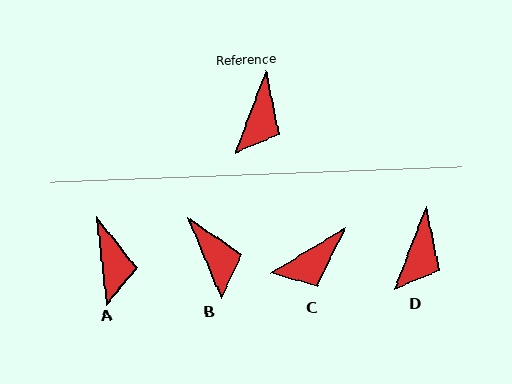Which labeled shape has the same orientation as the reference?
D.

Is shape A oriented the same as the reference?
No, it is off by about 27 degrees.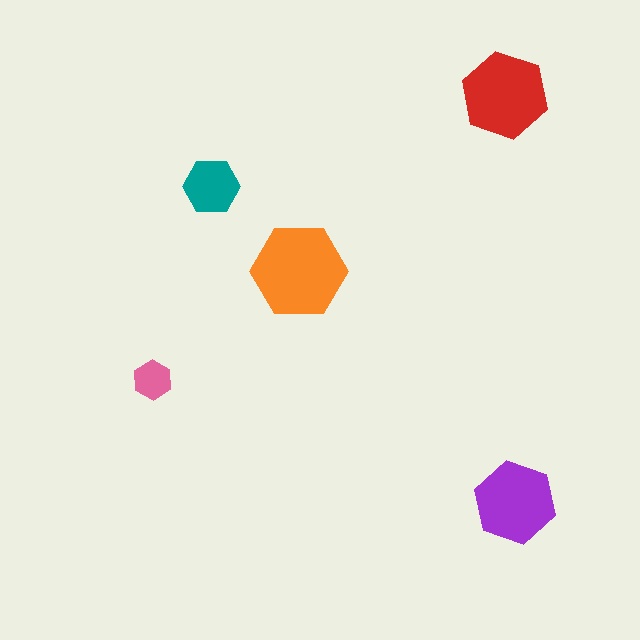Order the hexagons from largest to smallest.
the orange one, the red one, the purple one, the teal one, the pink one.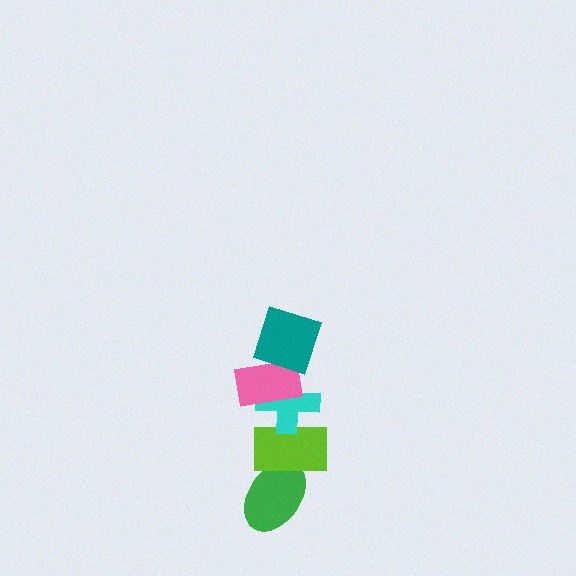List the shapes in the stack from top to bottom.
From top to bottom: the teal square, the pink rectangle, the cyan cross, the lime rectangle, the green ellipse.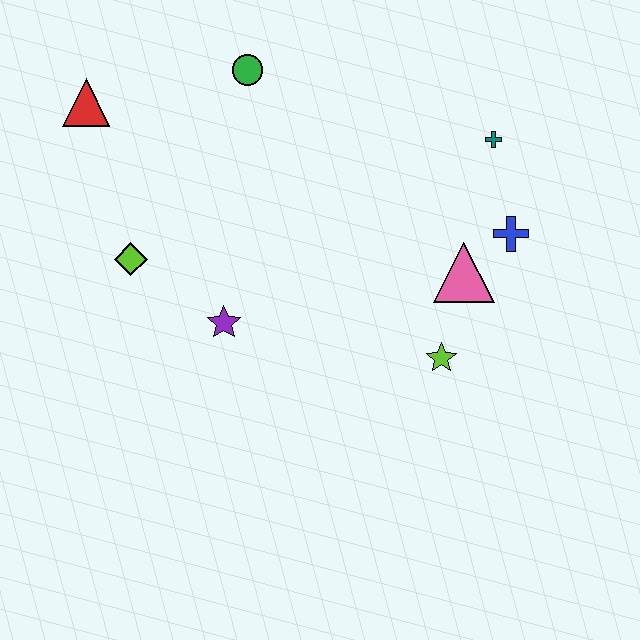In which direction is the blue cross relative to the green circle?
The blue cross is to the right of the green circle.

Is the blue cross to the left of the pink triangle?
No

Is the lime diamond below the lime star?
No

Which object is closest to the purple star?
The lime diamond is closest to the purple star.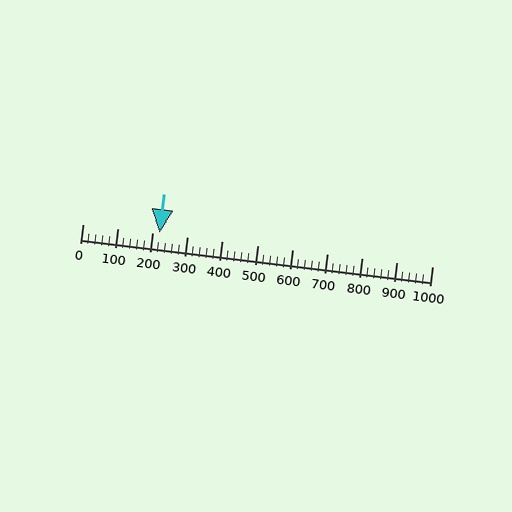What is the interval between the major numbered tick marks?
The major tick marks are spaced 100 units apart.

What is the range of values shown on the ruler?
The ruler shows values from 0 to 1000.